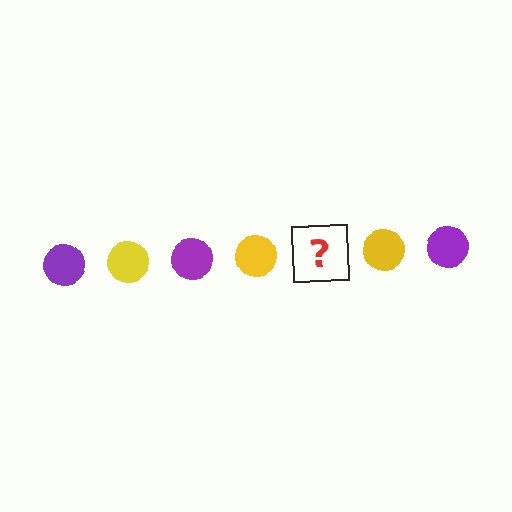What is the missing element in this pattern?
The missing element is a purple circle.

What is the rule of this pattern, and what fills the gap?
The rule is that the pattern cycles through purple, yellow circles. The gap should be filled with a purple circle.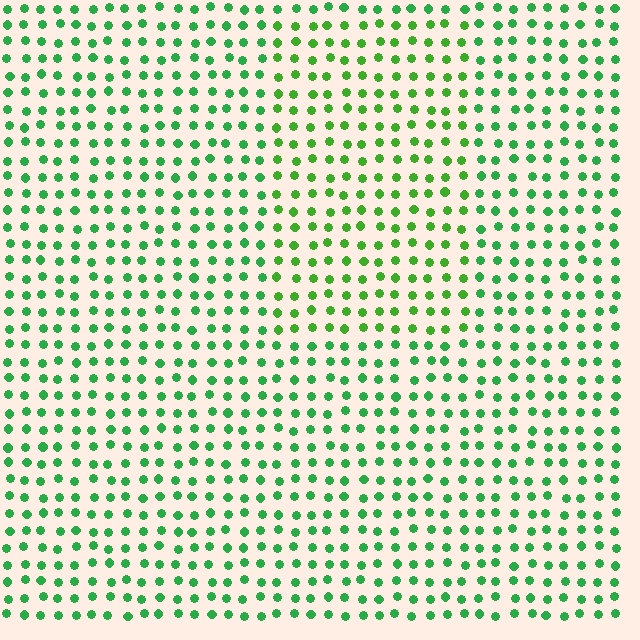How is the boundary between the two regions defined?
The boundary is defined purely by a slight shift in hue (about 23 degrees). Spacing, size, and orientation are identical on both sides.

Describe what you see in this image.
The image is filled with small green elements in a uniform arrangement. A rectangle-shaped region is visible where the elements are tinted to a slightly different hue, forming a subtle color boundary.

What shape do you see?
I see a rectangle.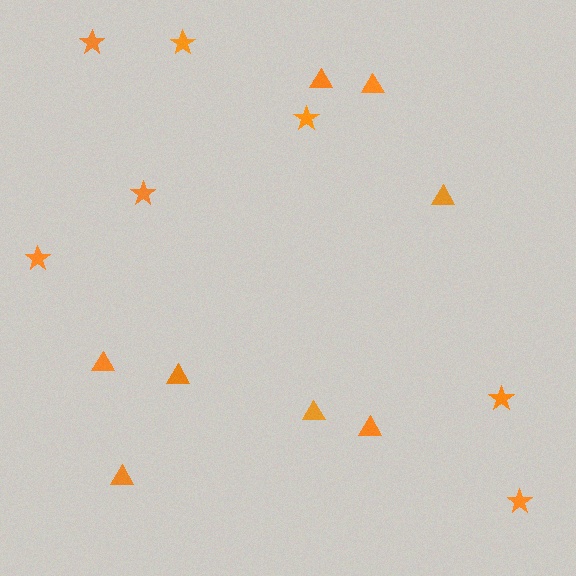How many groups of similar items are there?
There are 2 groups: one group of triangles (8) and one group of stars (7).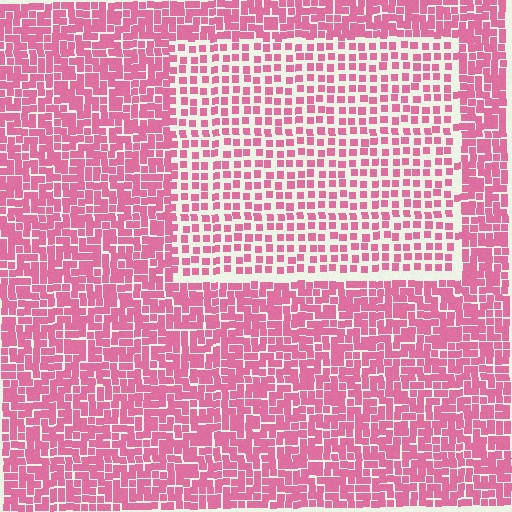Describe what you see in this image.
The image contains small pink elements arranged at two different densities. A rectangle-shaped region is visible where the elements are less densely packed than the surrounding area.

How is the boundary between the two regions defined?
The boundary is defined by a change in element density (approximately 1.8x ratio). All elements are the same color, size, and shape.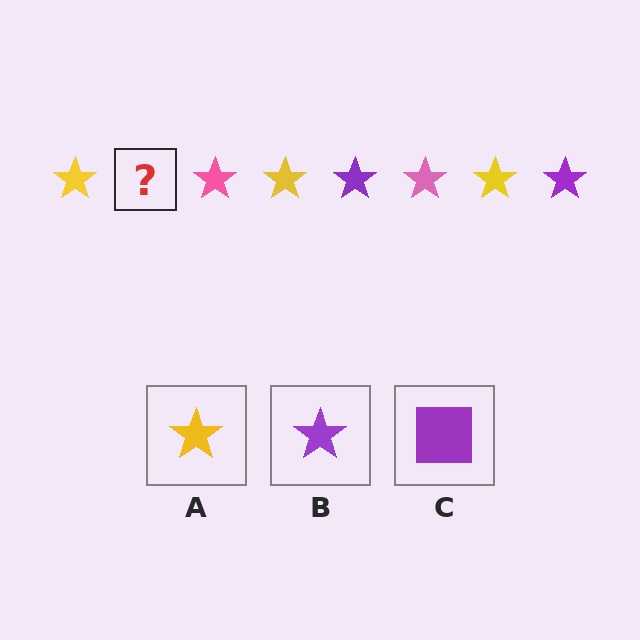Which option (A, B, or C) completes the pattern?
B.